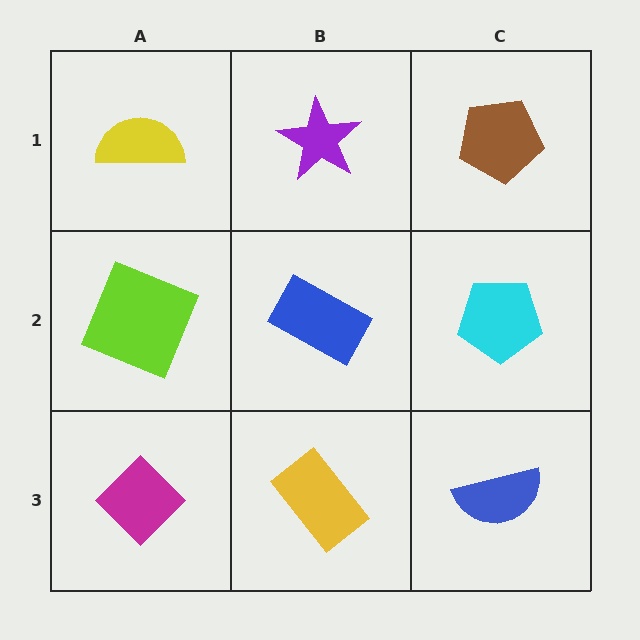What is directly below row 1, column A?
A lime square.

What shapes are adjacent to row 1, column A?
A lime square (row 2, column A), a purple star (row 1, column B).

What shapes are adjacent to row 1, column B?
A blue rectangle (row 2, column B), a yellow semicircle (row 1, column A), a brown pentagon (row 1, column C).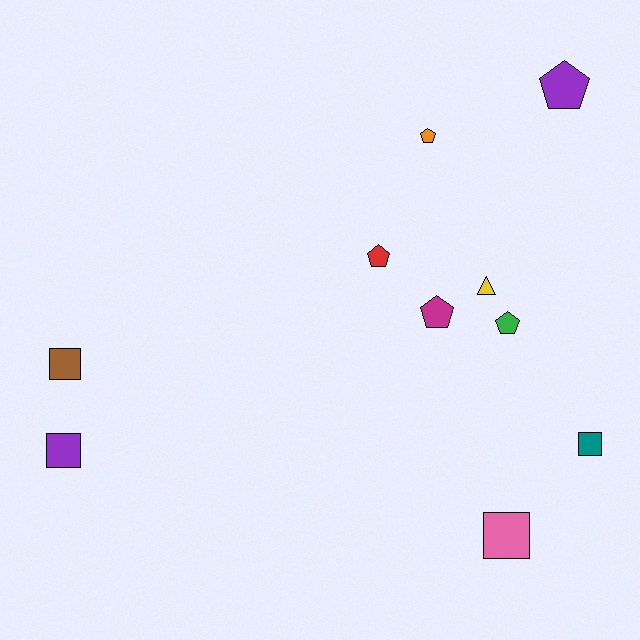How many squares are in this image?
There are 4 squares.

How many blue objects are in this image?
There are no blue objects.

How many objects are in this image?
There are 10 objects.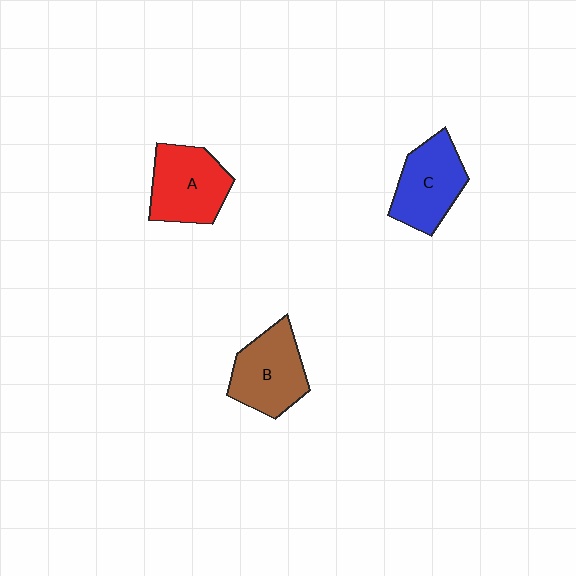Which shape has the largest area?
Shape A (red).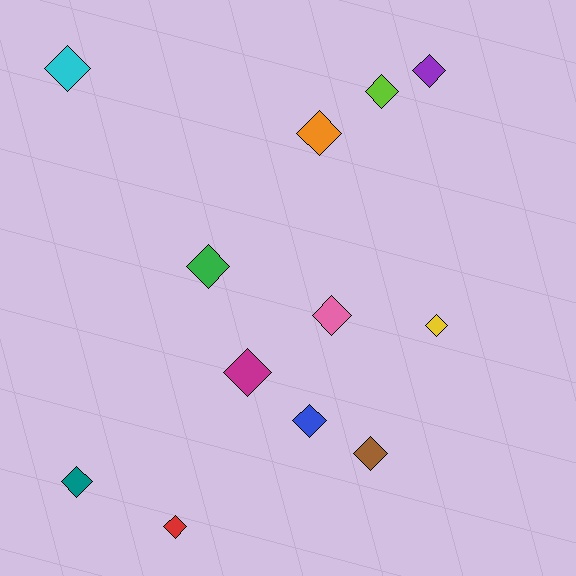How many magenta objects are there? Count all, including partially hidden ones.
There is 1 magenta object.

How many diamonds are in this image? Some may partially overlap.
There are 12 diamonds.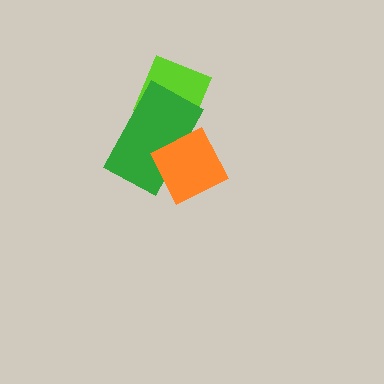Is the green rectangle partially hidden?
Yes, it is partially covered by another shape.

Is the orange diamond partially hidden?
No, no other shape covers it.